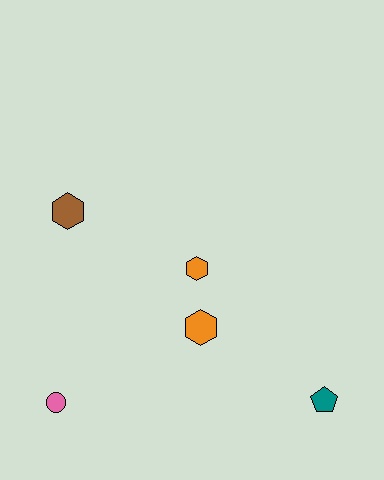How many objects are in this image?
There are 5 objects.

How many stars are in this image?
There are no stars.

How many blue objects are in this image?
There are no blue objects.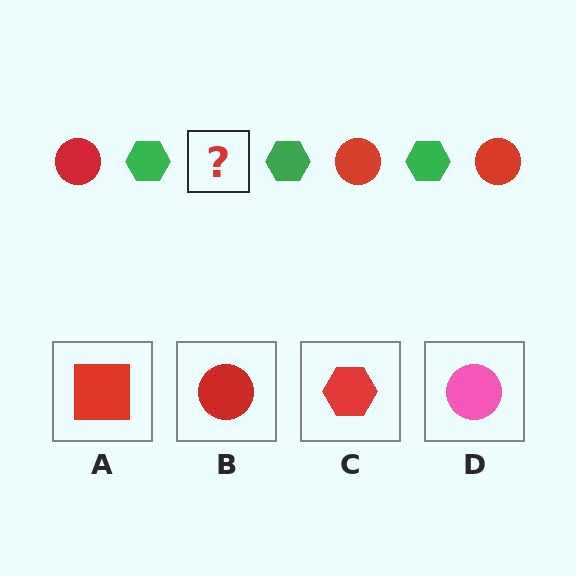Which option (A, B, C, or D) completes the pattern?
B.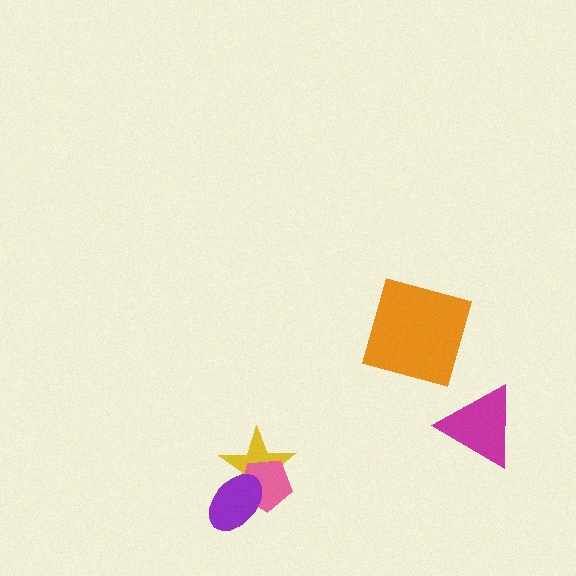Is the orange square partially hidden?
No, no other shape covers it.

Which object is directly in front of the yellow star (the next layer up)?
The pink pentagon is directly in front of the yellow star.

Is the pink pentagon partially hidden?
Yes, it is partially covered by another shape.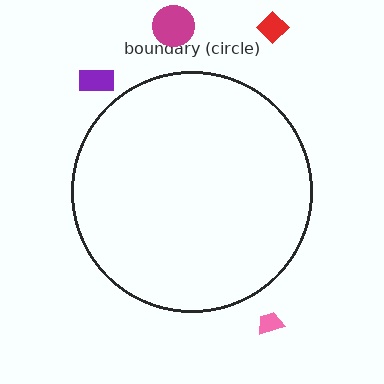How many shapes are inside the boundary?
0 inside, 4 outside.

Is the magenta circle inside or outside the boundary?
Outside.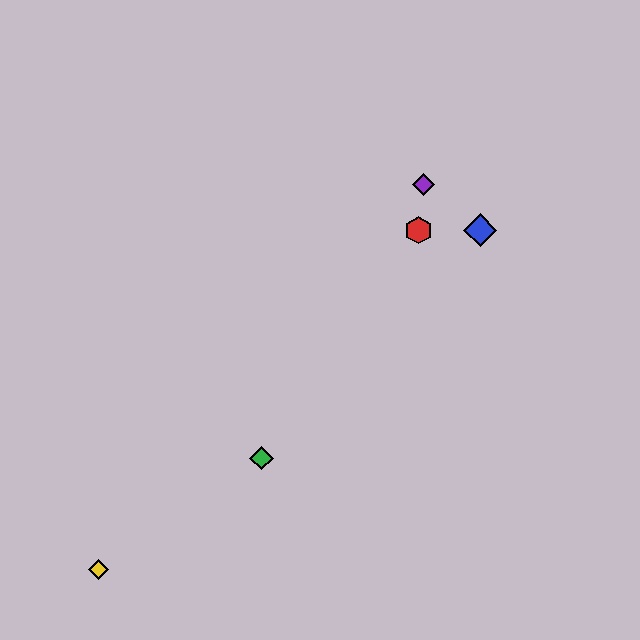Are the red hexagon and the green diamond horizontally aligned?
No, the red hexagon is at y≈230 and the green diamond is at y≈458.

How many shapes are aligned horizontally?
2 shapes (the red hexagon, the blue diamond) are aligned horizontally.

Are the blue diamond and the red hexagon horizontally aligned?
Yes, both are at y≈230.